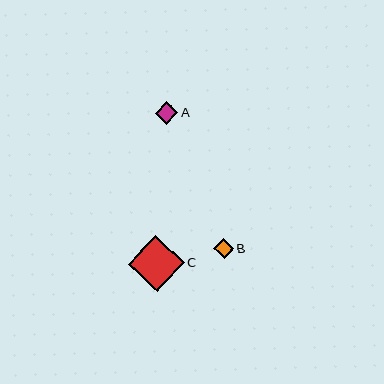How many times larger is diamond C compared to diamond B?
Diamond C is approximately 2.8 times the size of diamond B.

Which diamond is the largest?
Diamond C is the largest with a size of approximately 56 pixels.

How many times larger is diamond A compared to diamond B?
Diamond A is approximately 1.2 times the size of diamond B.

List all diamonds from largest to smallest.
From largest to smallest: C, A, B.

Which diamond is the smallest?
Diamond B is the smallest with a size of approximately 20 pixels.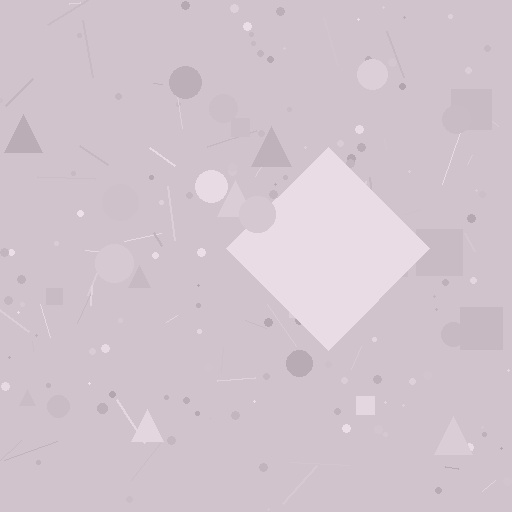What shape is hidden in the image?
A diamond is hidden in the image.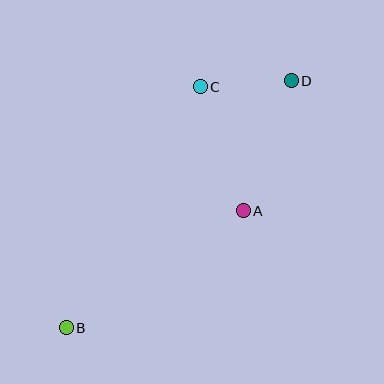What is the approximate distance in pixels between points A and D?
The distance between A and D is approximately 138 pixels.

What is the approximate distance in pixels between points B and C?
The distance between B and C is approximately 276 pixels.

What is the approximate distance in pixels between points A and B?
The distance between A and B is approximately 212 pixels.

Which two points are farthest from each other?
Points B and D are farthest from each other.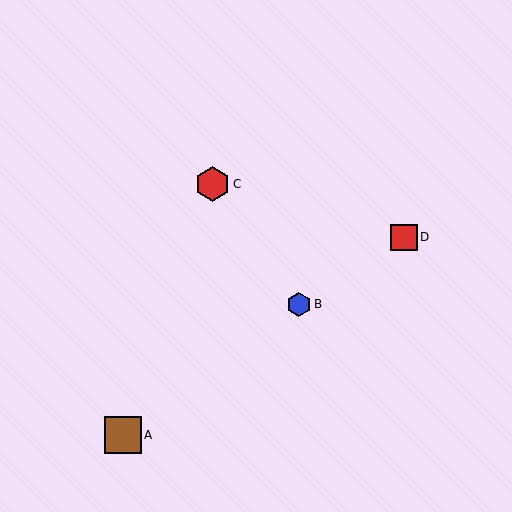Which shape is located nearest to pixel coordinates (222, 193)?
The red hexagon (labeled C) at (213, 184) is nearest to that location.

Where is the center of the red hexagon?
The center of the red hexagon is at (213, 184).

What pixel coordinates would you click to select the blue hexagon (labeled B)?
Click at (299, 304) to select the blue hexagon B.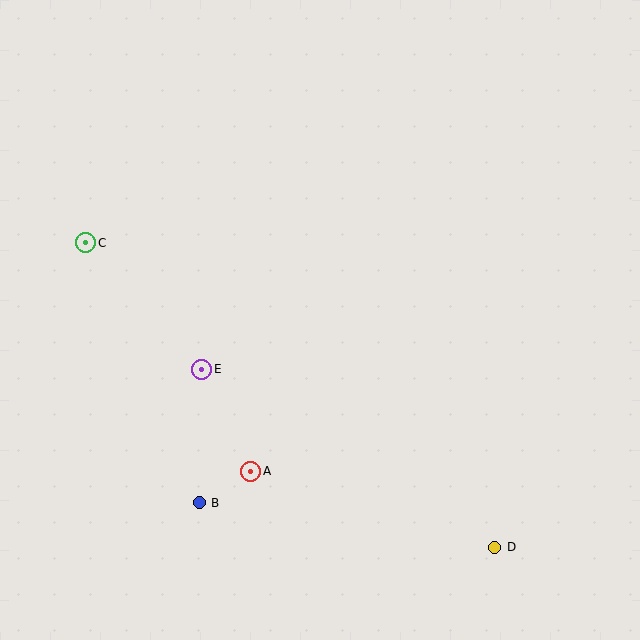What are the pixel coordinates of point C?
Point C is at (86, 243).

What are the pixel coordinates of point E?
Point E is at (202, 369).